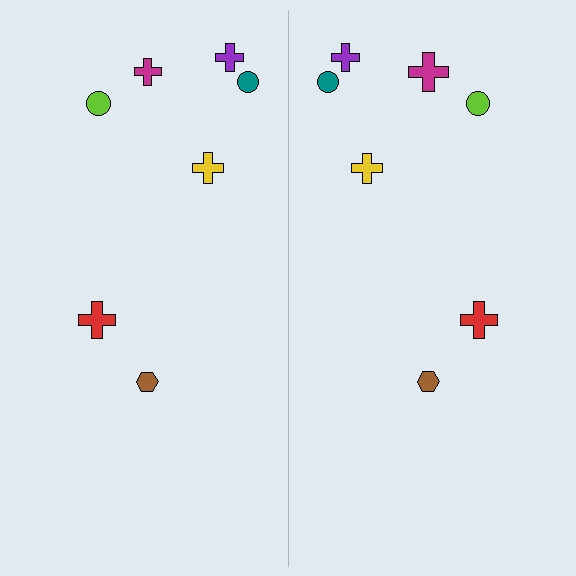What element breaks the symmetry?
The magenta cross on the right side has a different size than its mirror counterpart.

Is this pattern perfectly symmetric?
No, the pattern is not perfectly symmetric. The magenta cross on the right side has a different size than its mirror counterpart.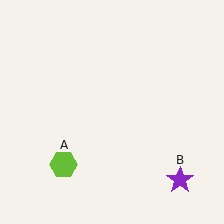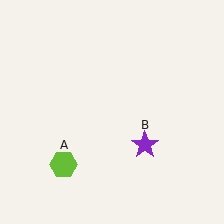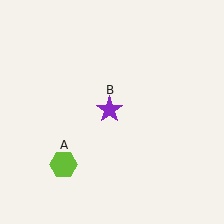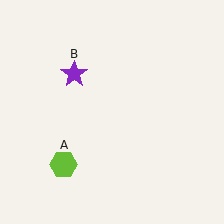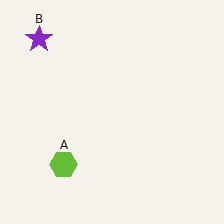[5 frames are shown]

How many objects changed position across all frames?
1 object changed position: purple star (object B).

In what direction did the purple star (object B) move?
The purple star (object B) moved up and to the left.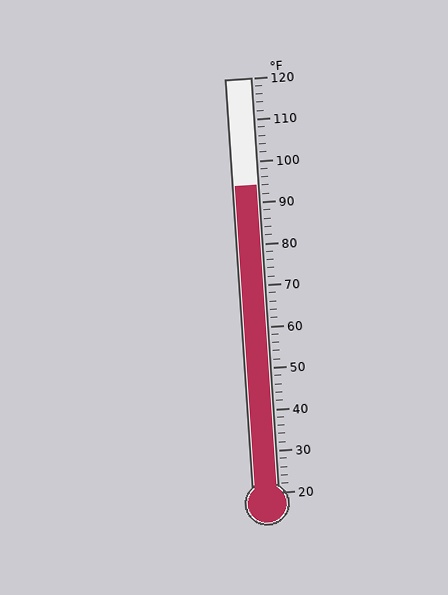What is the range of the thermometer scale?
The thermometer scale ranges from 20°F to 120°F.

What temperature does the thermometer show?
The thermometer shows approximately 94°F.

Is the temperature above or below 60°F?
The temperature is above 60°F.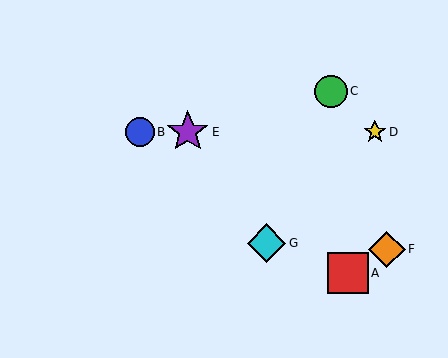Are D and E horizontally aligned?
Yes, both are at y≈132.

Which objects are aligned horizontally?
Objects B, D, E are aligned horizontally.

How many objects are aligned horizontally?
3 objects (B, D, E) are aligned horizontally.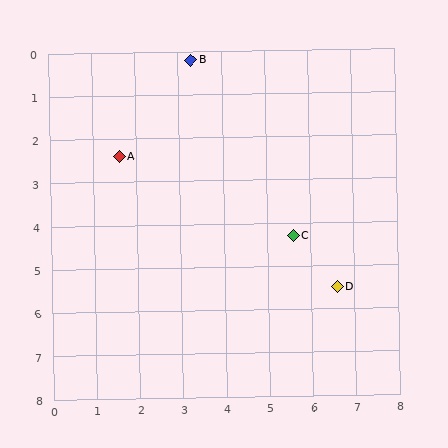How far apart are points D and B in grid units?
Points D and B are about 6.2 grid units apart.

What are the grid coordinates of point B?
Point B is at approximately (3.3, 0.2).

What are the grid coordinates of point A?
Point A is at approximately (1.6, 2.4).